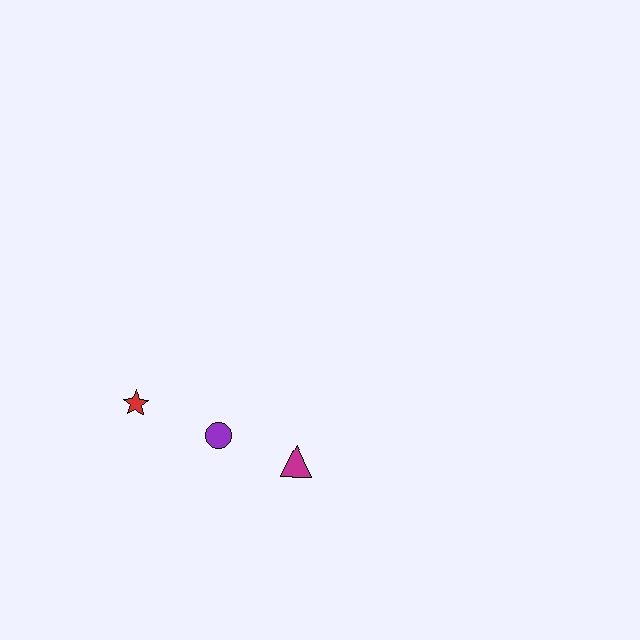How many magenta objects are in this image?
There is 1 magenta object.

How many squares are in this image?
There are no squares.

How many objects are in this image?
There are 3 objects.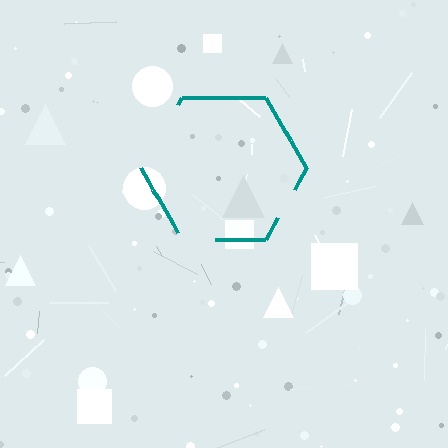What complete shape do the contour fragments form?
The contour fragments form a hexagon.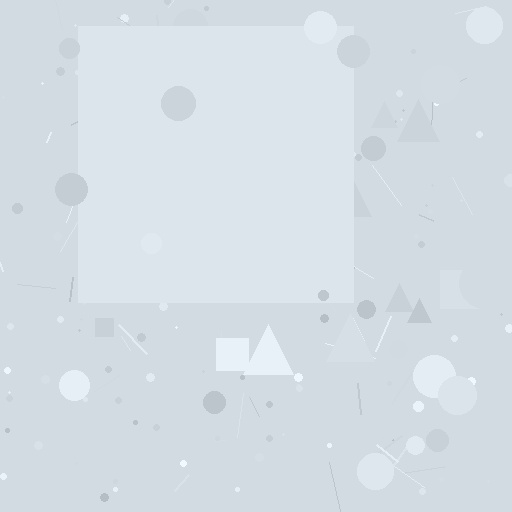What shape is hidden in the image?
A square is hidden in the image.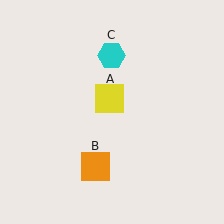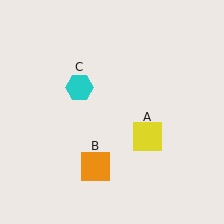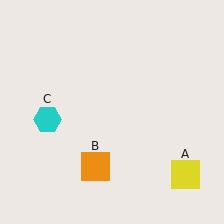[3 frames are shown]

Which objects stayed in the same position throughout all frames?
Orange square (object B) remained stationary.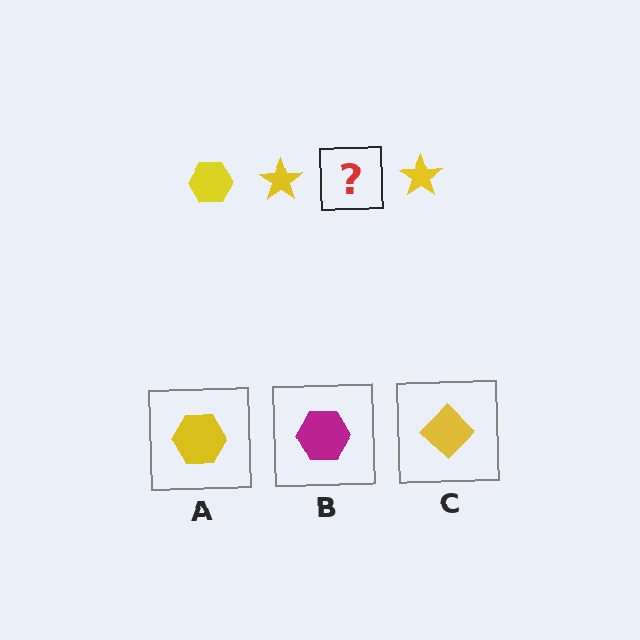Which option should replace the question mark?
Option A.